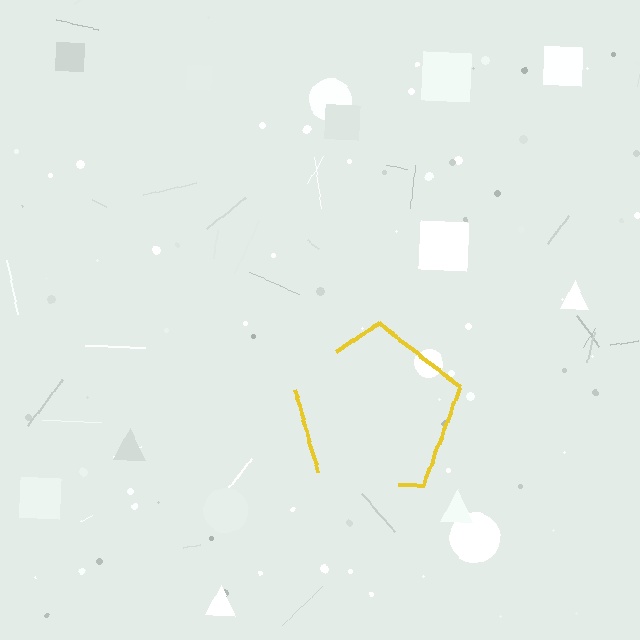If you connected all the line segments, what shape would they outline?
They would outline a pentagon.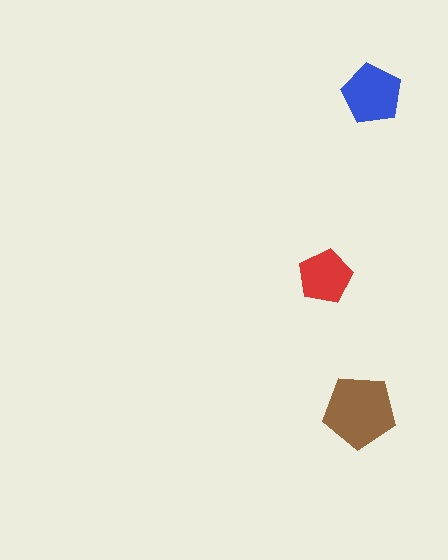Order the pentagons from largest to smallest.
the brown one, the blue one, the red one.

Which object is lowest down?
The brown pentagon is bottommost.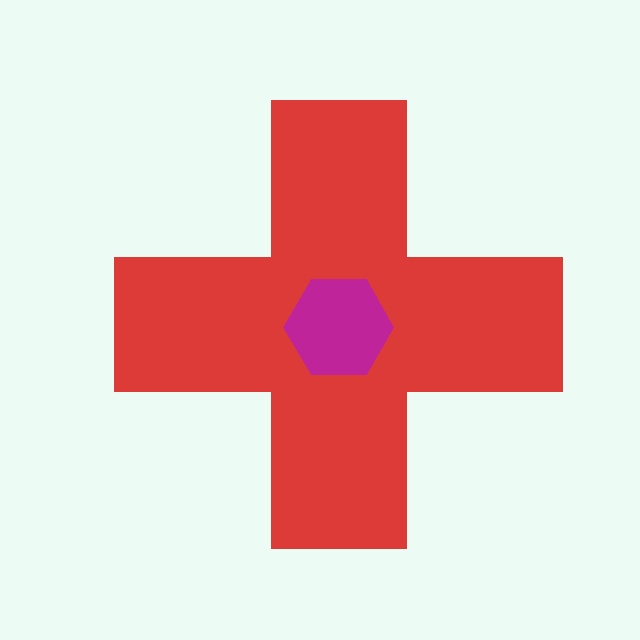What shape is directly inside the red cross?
The magenta hexagon.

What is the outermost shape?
The red cross.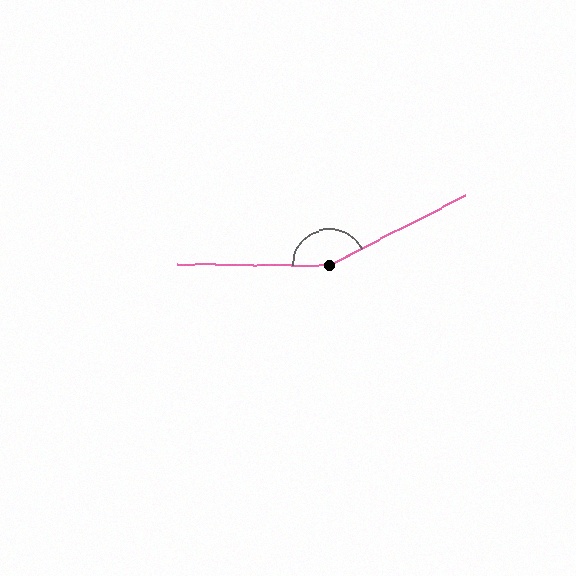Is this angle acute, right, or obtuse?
It is obtuse.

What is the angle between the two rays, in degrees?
Approximately 152 degrees.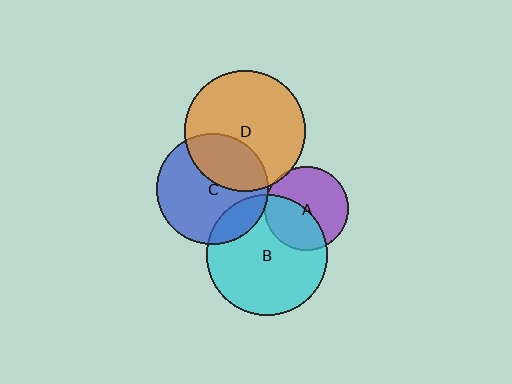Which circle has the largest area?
Circle B (cyan).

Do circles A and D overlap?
Yes.